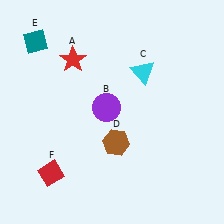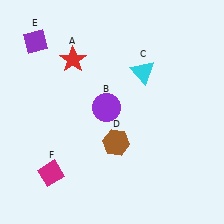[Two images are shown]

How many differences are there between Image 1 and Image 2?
There are 2 differences between the two images.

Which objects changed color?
E changed from teal to purple. F changed from red to magenta.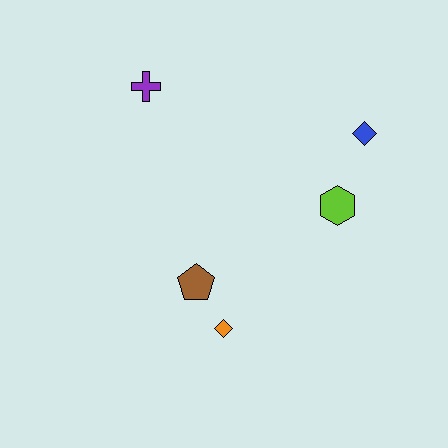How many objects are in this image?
There are 5 objects.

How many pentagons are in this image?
There is 1 pentagon.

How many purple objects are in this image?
There is 1 purple object.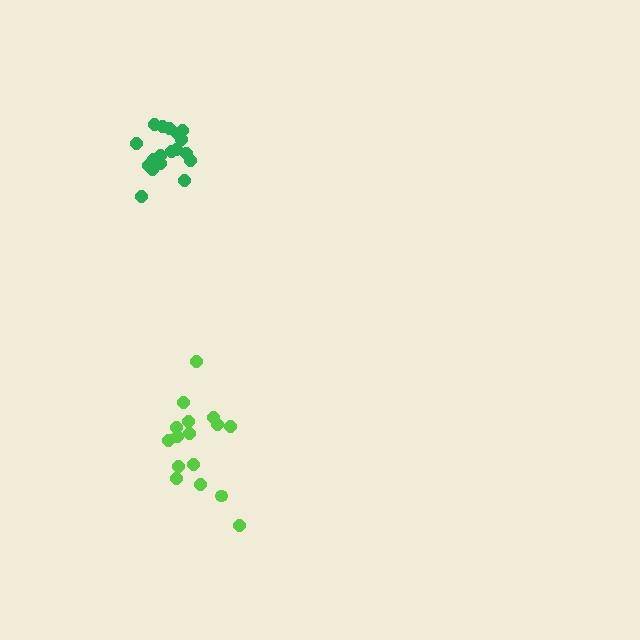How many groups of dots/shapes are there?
There are 2 groups.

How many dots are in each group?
Group 1: 18 dots, Group 2: 16 dots (34 total).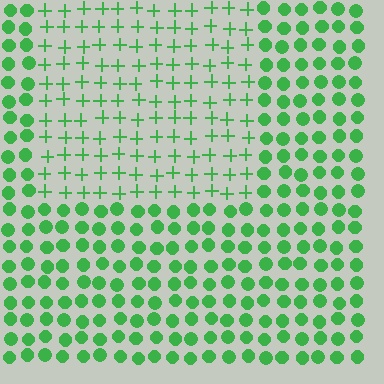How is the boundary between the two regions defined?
The boundary is defined by a change in element shape: plus signs inside vs. circles outside. All elements share the same color and spacing.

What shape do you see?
I see a rectangle.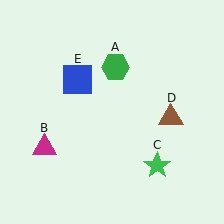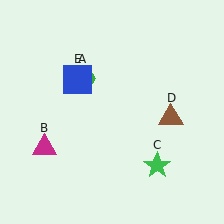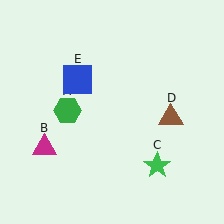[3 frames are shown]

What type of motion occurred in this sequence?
The green hexagon (object A) rotated counterclockwise around the center of the scene.